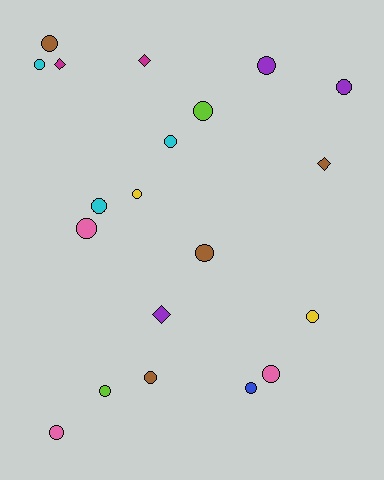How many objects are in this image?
There are 20 objects.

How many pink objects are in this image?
There are 3 pink objects.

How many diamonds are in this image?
There are 4 diamonds.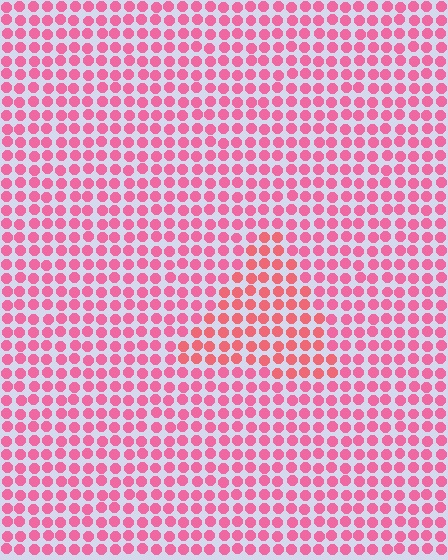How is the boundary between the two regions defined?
The boundary is defined purely by a slight shift in hue (about 20 degrees). Spacing, size, and orientation are identical on both sides.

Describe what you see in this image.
The image is filled with small pink elements in a uniform arrangement. A triangle-shaped region is visible where the elements are tinted to a slightly different hue, forming a subtle color boundary.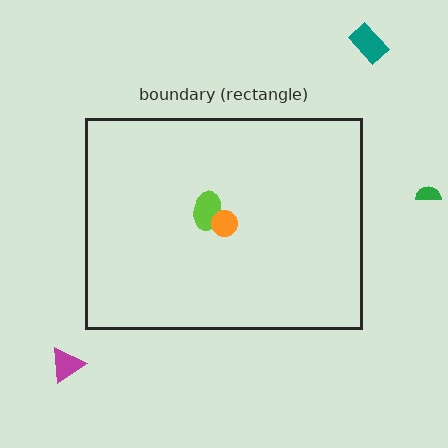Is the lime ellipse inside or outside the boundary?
Inside.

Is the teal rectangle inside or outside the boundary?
Outside.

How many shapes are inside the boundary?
2 inside, 3 outside.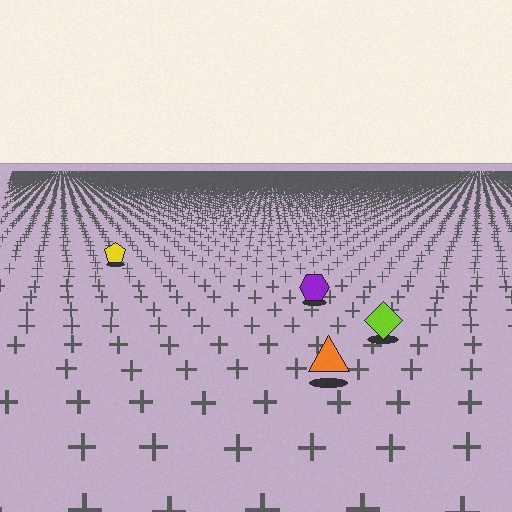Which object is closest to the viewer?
The orange triangle is closest. The texture marks near it are larger and more spread out.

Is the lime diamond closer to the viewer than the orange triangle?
No. The orange triangle is closer — you can tell from the texture gradient: the ground texture is coarser near it.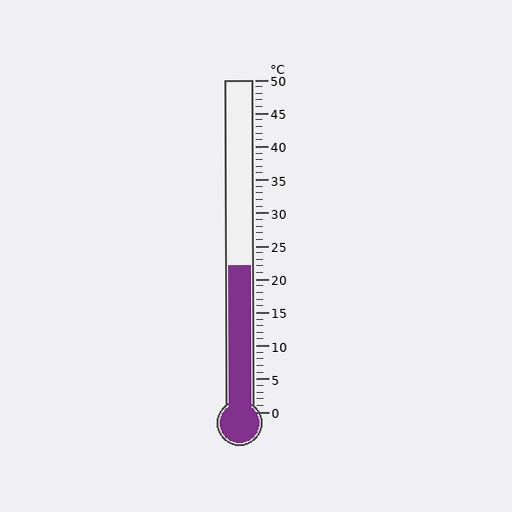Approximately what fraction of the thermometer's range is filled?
The thermometer is filled to approximately 45% of its range.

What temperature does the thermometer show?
The thermometer shows approximately 22°C.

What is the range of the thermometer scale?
The thermometer scale ranges from 0°C to 50°C.